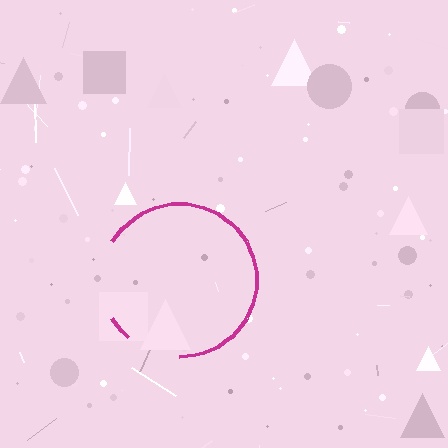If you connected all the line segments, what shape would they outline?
They would outline a circle.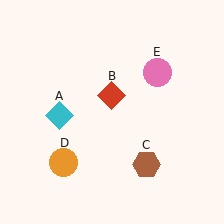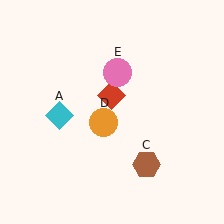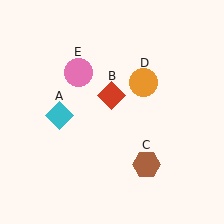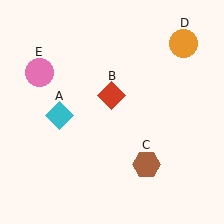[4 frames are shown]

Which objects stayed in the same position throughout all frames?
Cyan diamond (object A) and red diamond (object B) and brown hexagon (object C) remained stationary.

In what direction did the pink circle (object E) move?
The pink circle (object E) moved left.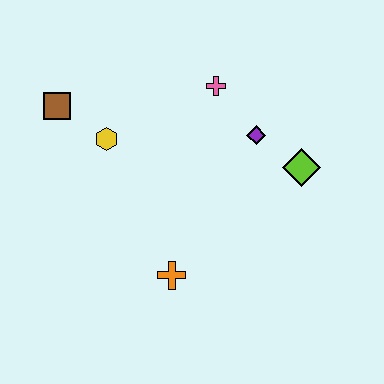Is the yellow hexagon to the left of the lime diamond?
Yes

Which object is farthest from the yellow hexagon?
The lime diamond is farthest from the yellow hexagon.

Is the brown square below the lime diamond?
No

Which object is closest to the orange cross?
The yellow hexagon is closest to the orange cross.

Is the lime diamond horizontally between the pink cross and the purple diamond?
No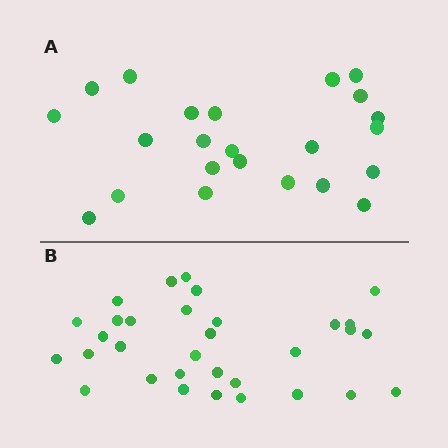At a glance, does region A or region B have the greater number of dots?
Region B (the bottom region) has more dots.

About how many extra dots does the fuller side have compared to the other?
Region B has roughly 8 or so more dots than region A.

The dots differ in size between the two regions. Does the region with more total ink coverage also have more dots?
No. Region A has more total ink coverage because its dots are larger, but region B actually contains more individual dots. Total area can be misleading — the number of items is what matters here.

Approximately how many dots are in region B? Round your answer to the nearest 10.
About 30 dots. (The exact count is 32, which rounds to 30.)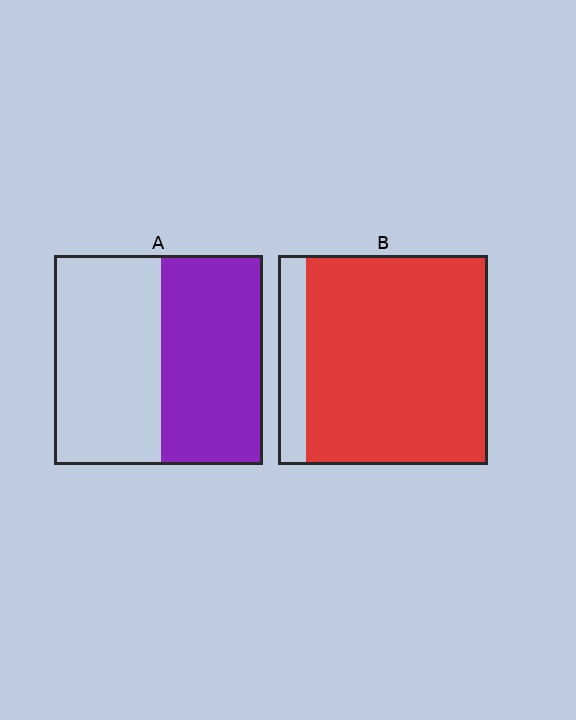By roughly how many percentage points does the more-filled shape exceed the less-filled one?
By roughly 40 percentage points (B over A).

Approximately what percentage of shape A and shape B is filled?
A is approximately 50% and B is approximately 85%.